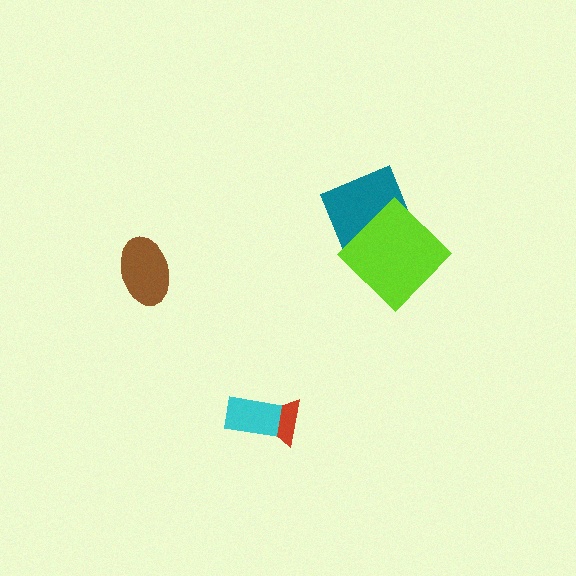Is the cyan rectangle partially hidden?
No, no other shape covers it.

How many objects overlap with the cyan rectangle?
1 object overlaps with the cyan rectangle.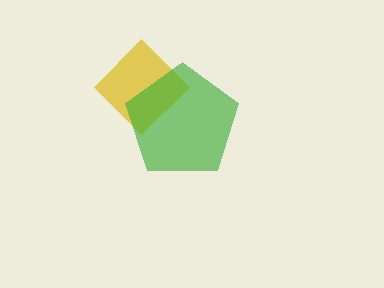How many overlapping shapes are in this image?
There are 2 overlapping shapes in the image.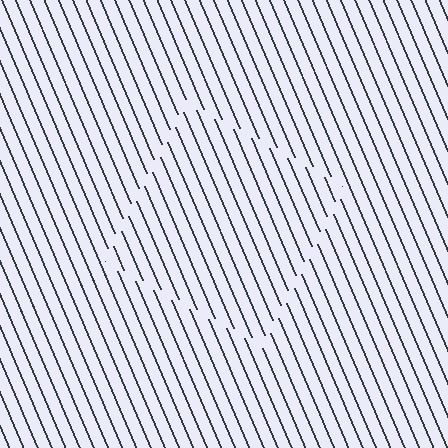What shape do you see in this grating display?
An illusory square. The interior of the shape contains the same grating, shifted by half a period — the contour is defined by the phase discontinuity where line-ends from the inner and outer gratings abut.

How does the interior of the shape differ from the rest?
The interior of the shape contains the same grating, shifted by half a period — the contour is defined by the phase discontinuity where line-ends from the inner and outer gratings abut.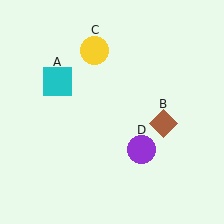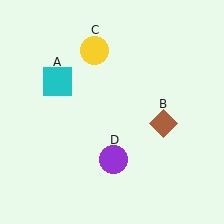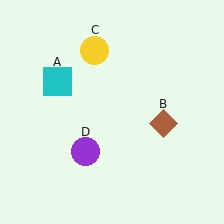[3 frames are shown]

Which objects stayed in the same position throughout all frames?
Cyan square (object A) and brown diamond (object B) and yellow circle (object C) remained stationary.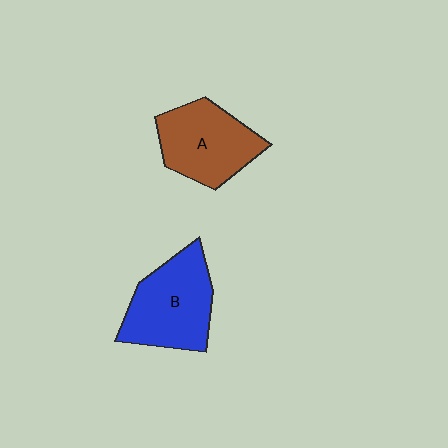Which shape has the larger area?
Shape B (blue).